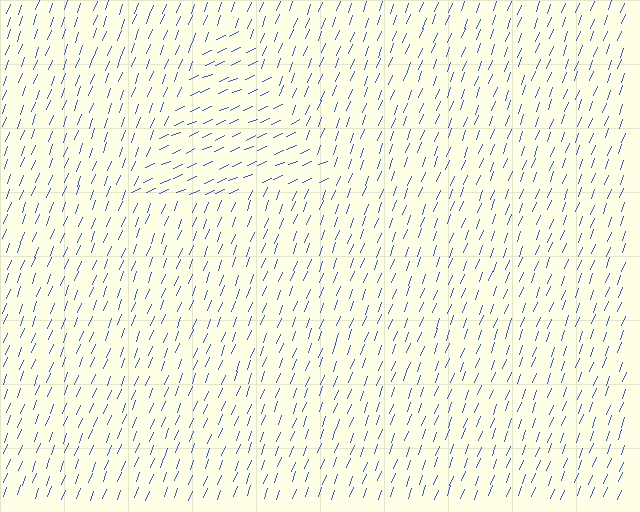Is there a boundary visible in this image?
Yes, there is a texture boundary formed by a change in line orientation.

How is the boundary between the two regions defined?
The boundary is defined purely by a change in line orientation (approximately 45 degrees difference). All lines are the same color and thickness.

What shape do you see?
I see a triangle.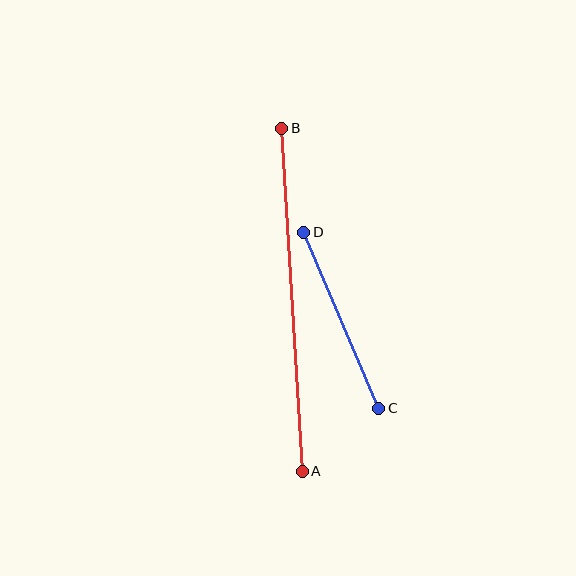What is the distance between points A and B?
The distance is approximately 344 pixels.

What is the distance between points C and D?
The distance is approximately 191 pixels.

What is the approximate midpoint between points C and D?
The midpoint is at approximately (341, 320) pixels.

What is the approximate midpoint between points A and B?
The midpoint is at approximately (292, 300) pixels.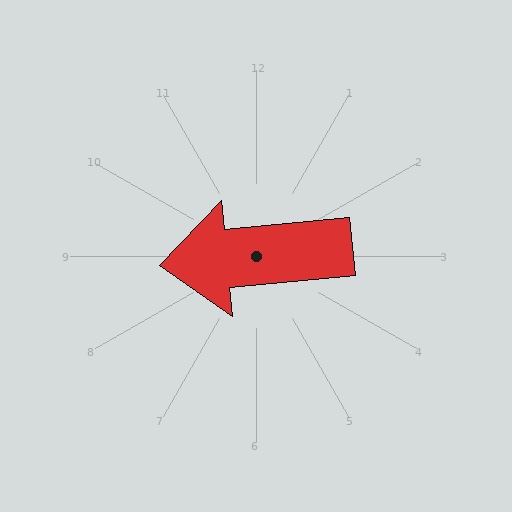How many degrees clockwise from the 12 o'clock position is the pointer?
Approximately 264 degrees.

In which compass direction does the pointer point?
West.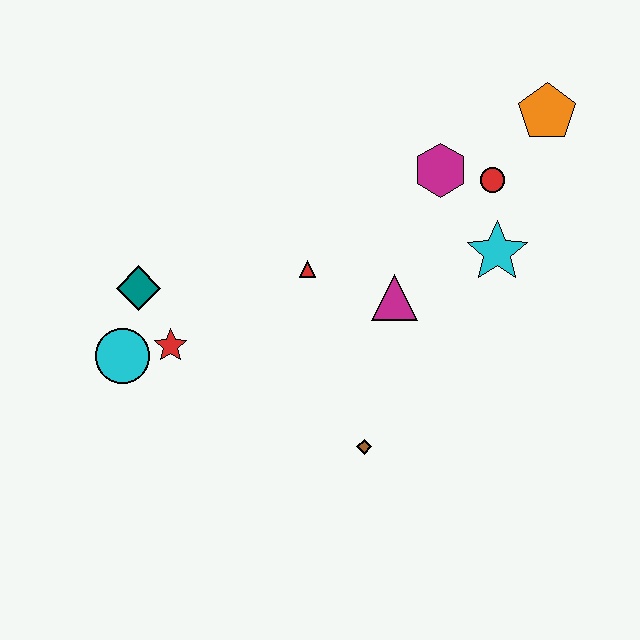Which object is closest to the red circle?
The magenta hexagon is closest to the red circle.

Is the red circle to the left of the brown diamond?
No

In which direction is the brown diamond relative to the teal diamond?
The brown diamond is to the right of the teal diamond.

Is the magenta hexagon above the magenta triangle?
Yes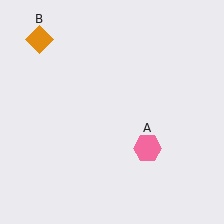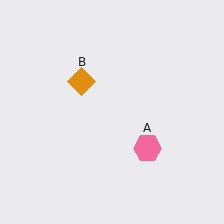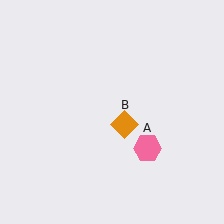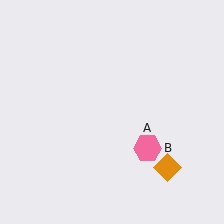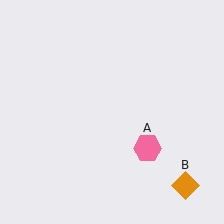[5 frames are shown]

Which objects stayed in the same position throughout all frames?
Pink hexagon (object A) remained stationary.